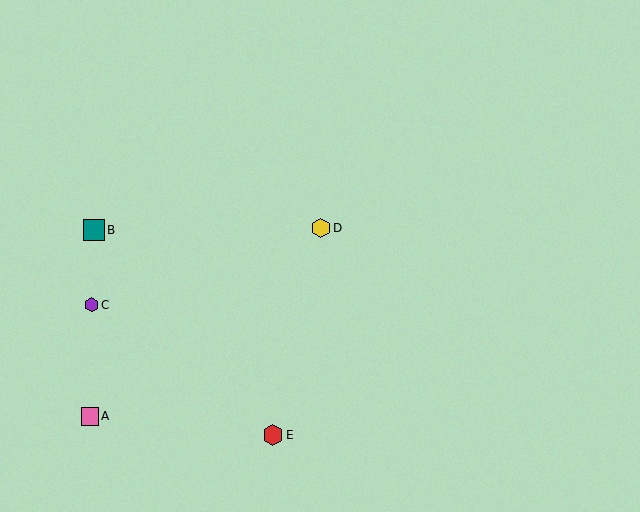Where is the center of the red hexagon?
The center of the red hexagon is at (273, 435).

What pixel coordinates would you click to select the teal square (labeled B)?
Click at (94, 230) to select the teal square B.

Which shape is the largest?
The teal square (labeled B) is the largest.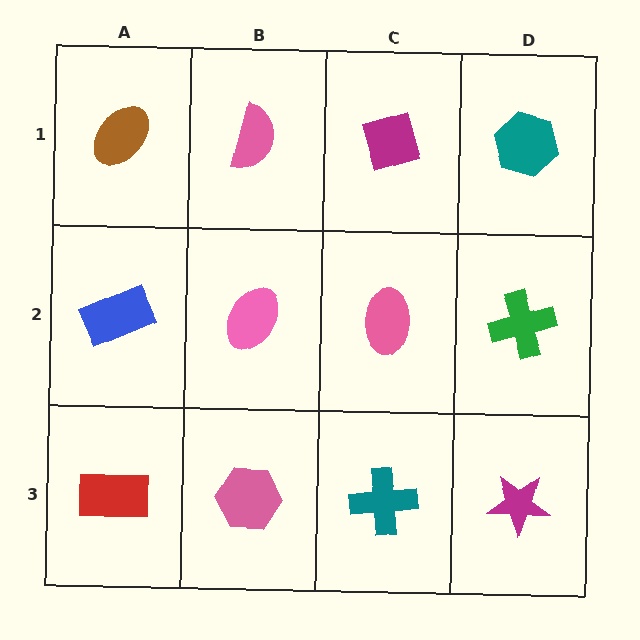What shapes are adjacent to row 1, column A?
A blue rectangle (row 2, column A), a pink semicircle (row 1, column B).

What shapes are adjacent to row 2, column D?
A teal hexagon (row 1, column D), a magenta star (row 3, column D), a pink ellipse (row 2, column C).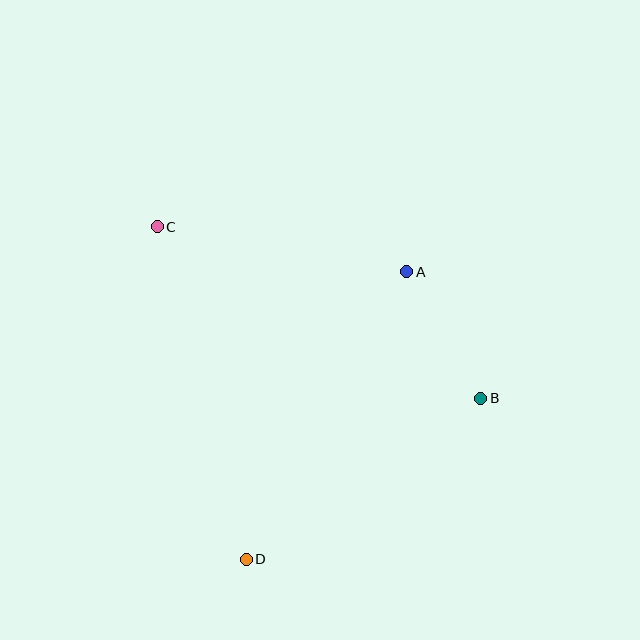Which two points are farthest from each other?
Points B and C are farthest from each other.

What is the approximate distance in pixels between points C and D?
The distance between C and D is approximately 344 pixels.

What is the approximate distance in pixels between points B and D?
The distance between B and D is approximately 285 pixels.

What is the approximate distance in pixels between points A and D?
The distance between A and D is approximately 329 pixels.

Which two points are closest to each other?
Points A and B are closest to each other.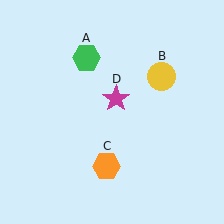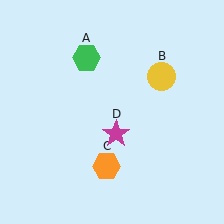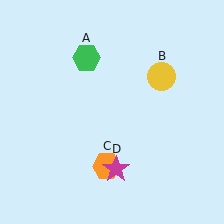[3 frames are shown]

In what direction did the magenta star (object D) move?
The magenta star (object D) moved down.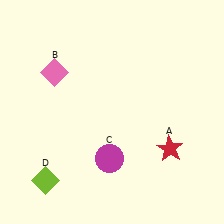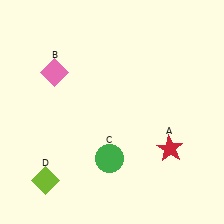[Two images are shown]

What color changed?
The circle (C) changed from magenta in Image 1 to green in Image 2.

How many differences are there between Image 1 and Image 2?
There is 1 difference between the two images.